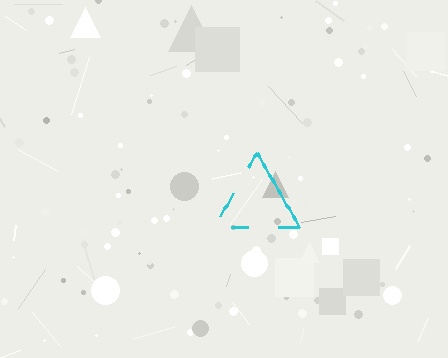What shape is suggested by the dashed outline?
The dashed outline suggests a triangle.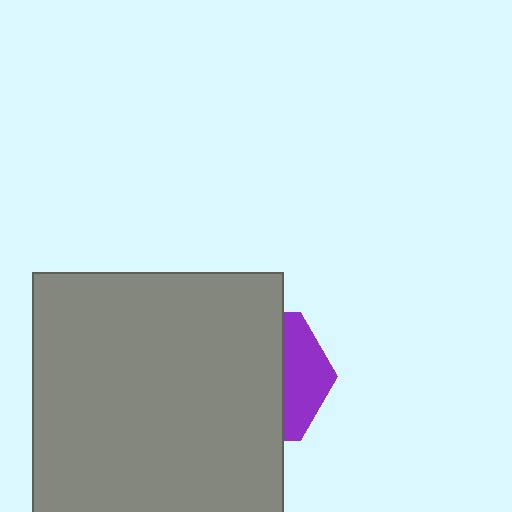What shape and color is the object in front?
The object in front is a gray square.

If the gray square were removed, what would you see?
You would see the complete purple hexagon.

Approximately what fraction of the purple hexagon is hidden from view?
Roughly 68% of the purple hexagon is hidden behind the gray square.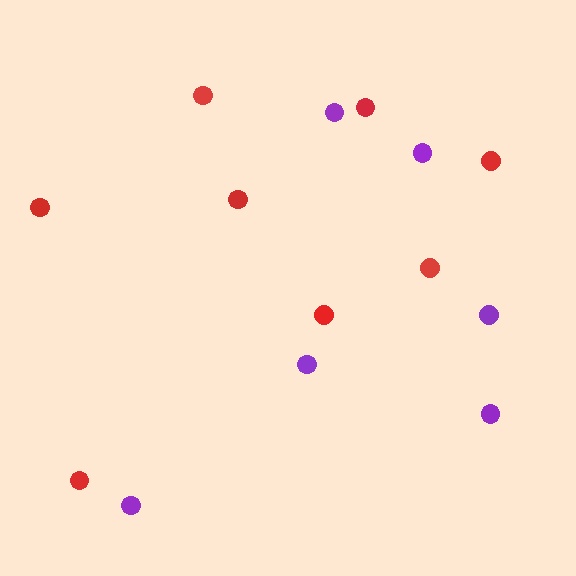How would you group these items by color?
There are 2 groups: one group of purple circles (6) and one group of red circles (8).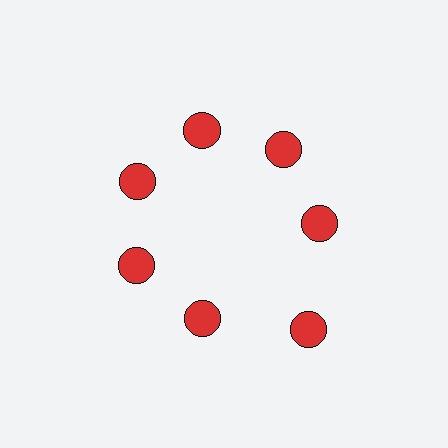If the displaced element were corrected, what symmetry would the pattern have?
It would have 7-fold rotational symmetry — the pattern would map onto itself every 51 degrees.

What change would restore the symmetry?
The symmetry would be restored by moving it inward, back onto the ring so that all 7 circles sit at equal angles and equal distance from the center.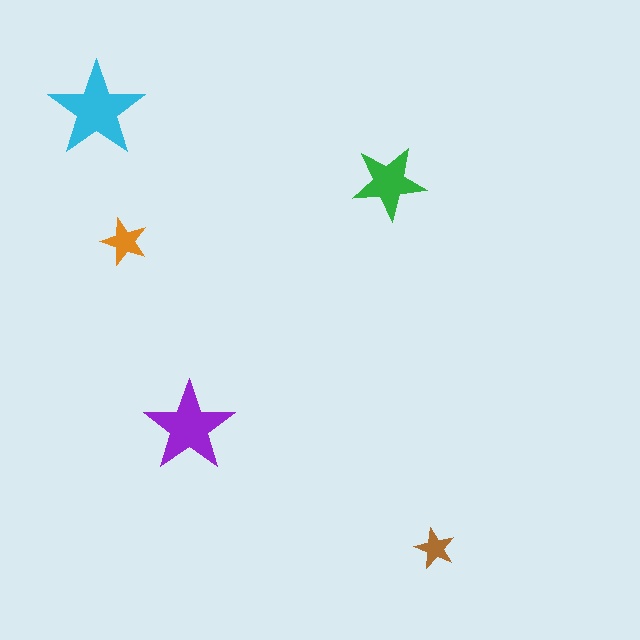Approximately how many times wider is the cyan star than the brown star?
About 2.5 times wider.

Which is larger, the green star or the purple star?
The purple one.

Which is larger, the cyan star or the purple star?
The cyan one.